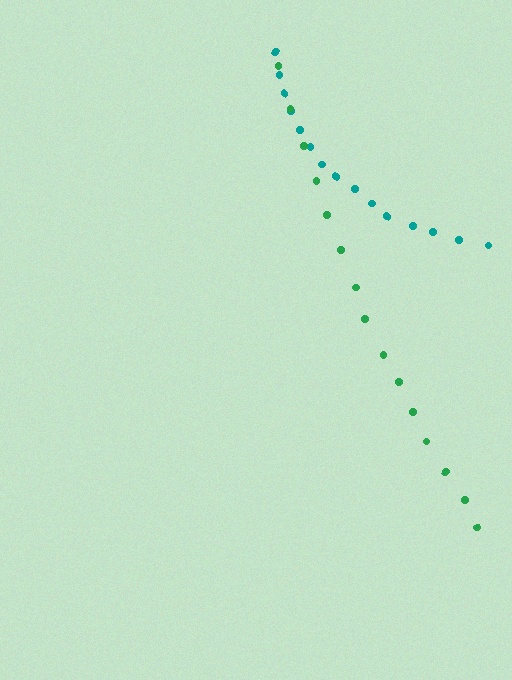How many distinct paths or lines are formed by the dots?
There are 2 distinct paths.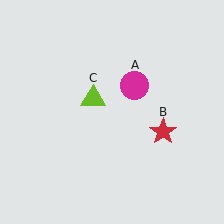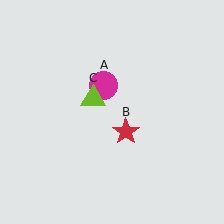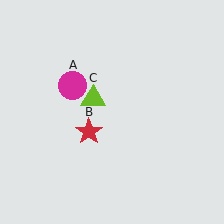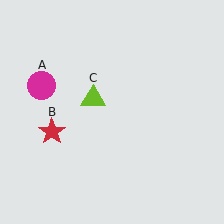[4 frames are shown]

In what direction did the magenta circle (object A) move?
The magenta circle (object A) moved left.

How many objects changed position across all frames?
2 objects changed position: magenta circle (object A), red star (object B).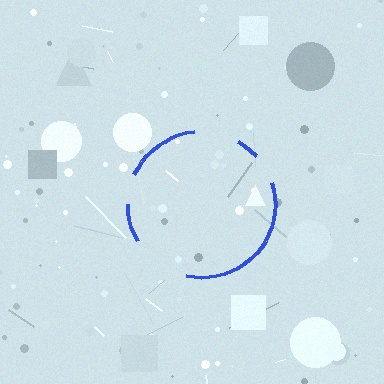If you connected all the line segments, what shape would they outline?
They would outline a circle.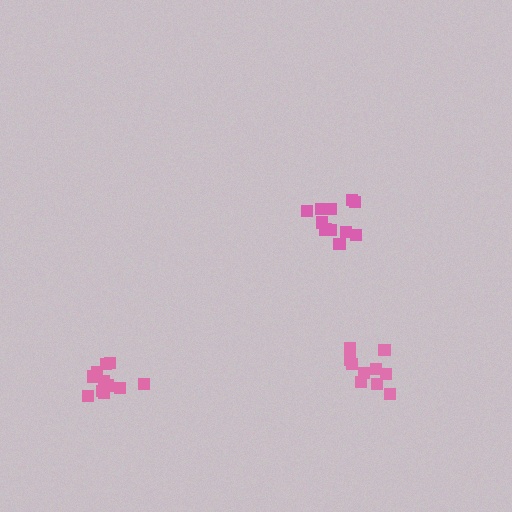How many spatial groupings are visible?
There are 3 spatial groupings.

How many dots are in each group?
Group 1: 11 dots, Group 2: 11 dots, Group 3: 10 dots (32 total).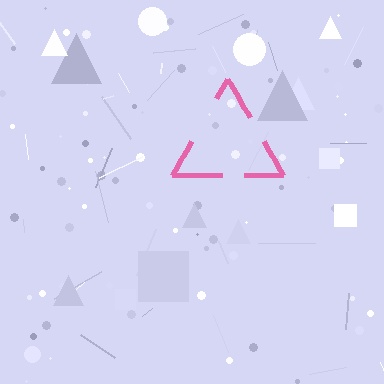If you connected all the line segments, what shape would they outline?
They would outline a triangle.